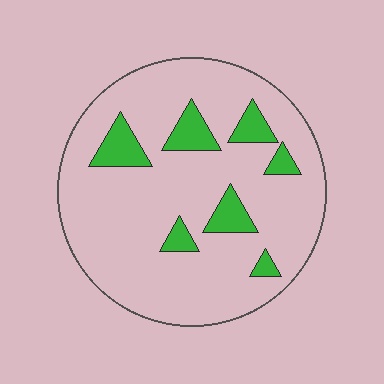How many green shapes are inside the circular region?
7.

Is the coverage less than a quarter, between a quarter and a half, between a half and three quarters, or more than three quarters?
Less than a quarter.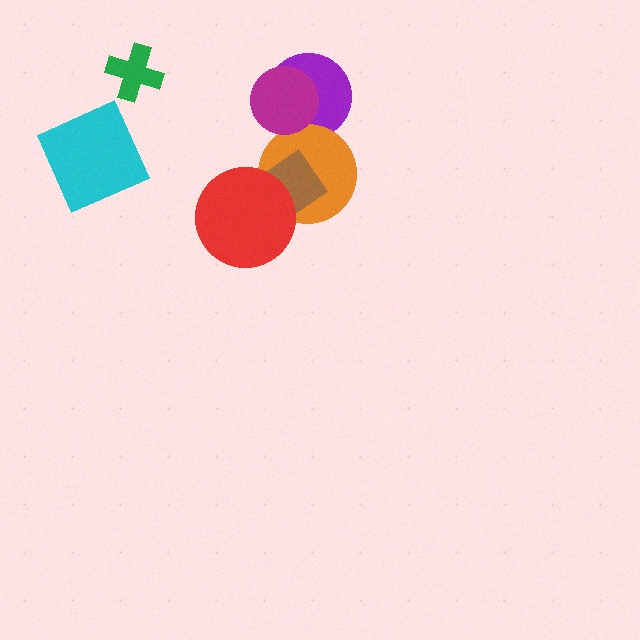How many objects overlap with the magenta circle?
1 object overlaps with the magenta circle.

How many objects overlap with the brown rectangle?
2 objects overlap with the brown rectangle.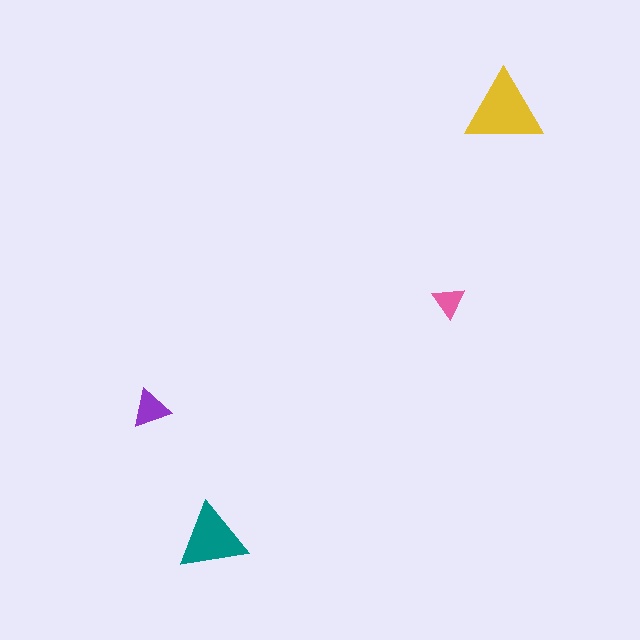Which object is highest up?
The yellow triangle is topmost.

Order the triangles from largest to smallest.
the yellow one, the teal one, the purple one, the pink one.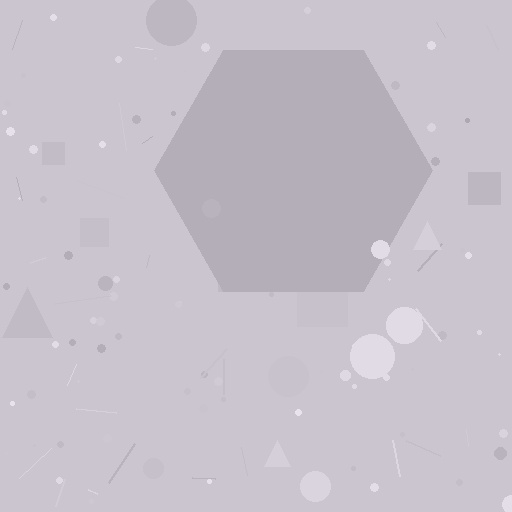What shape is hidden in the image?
A hexagon is hidden in the image.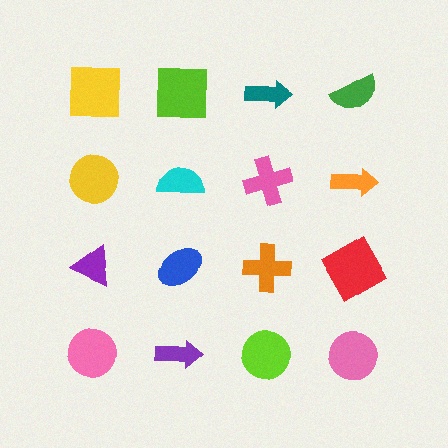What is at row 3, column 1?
A purple triangle.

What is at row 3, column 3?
An orange cross.